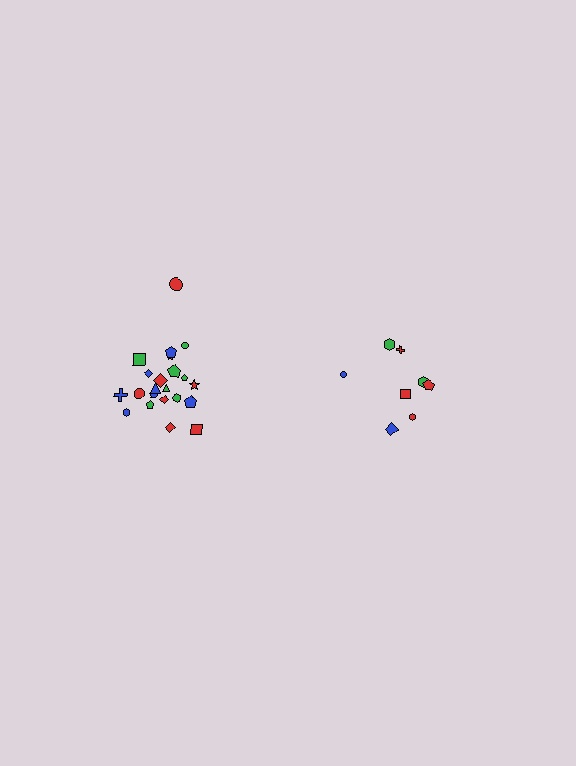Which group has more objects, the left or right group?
The left group.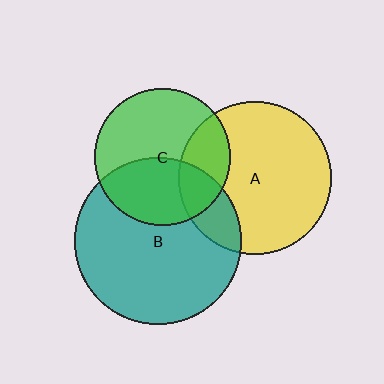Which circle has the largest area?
Circle B (teal).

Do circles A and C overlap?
Yes.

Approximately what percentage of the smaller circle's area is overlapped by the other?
Approximately 25%.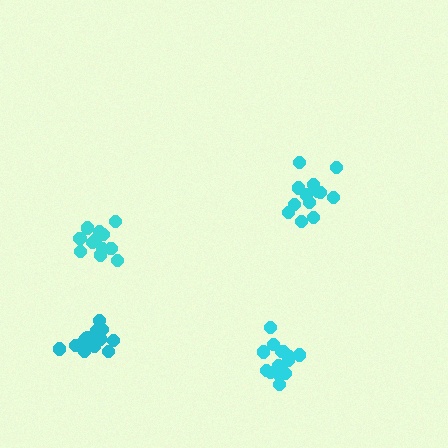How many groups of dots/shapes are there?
There are 4 groups.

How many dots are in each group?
Group 1: 13 dots, Group 2: 15 dots, Group 3: 16 dots, Group 4: 15 dots (59 total).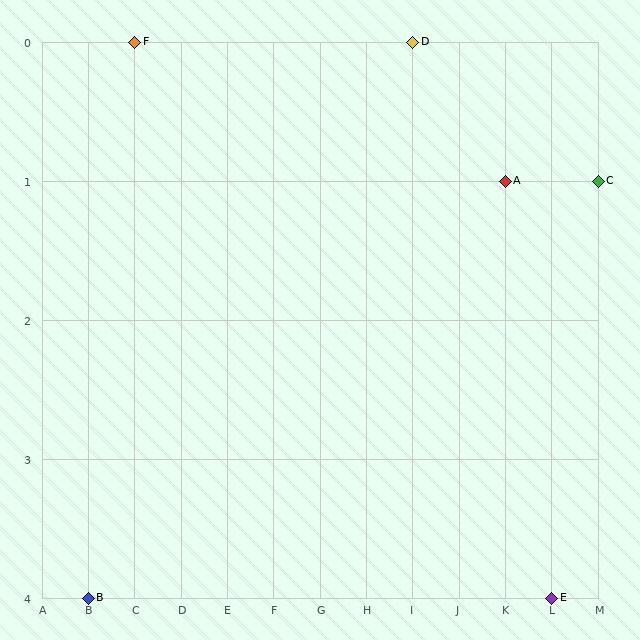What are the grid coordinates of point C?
Point C is at grid coordinates (M, 1).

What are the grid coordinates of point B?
Point B is at grid coordinates (B, 4).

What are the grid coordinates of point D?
Point D is at grid coordinates (I, 0).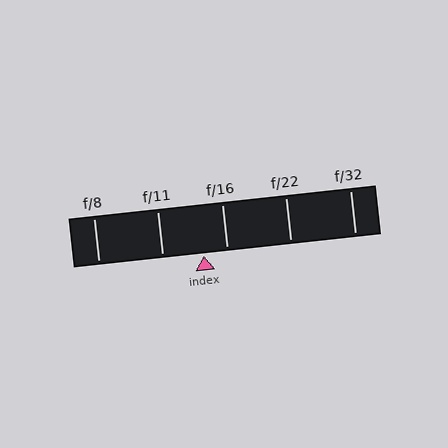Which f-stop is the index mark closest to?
The index mark is closest to f/16.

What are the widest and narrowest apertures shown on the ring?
The widest aperture shown is f/8 and the narrowest is f/32.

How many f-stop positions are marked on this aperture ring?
There are 5 f-stop positions marked.